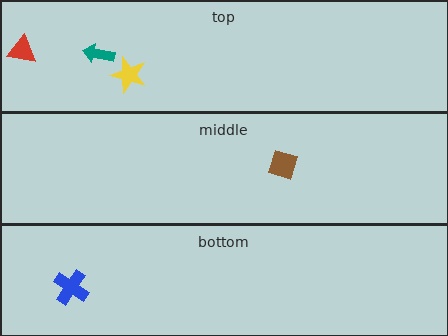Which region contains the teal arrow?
The top region.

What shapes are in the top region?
The red triangle, the yellow star, the teal arrow.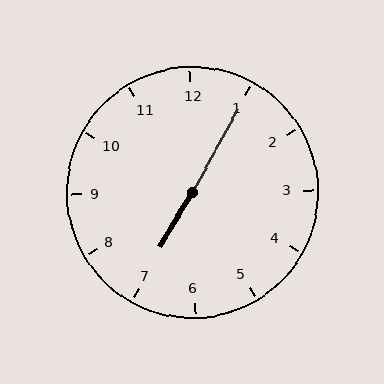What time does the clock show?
7:05.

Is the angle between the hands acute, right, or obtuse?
It is obtuse.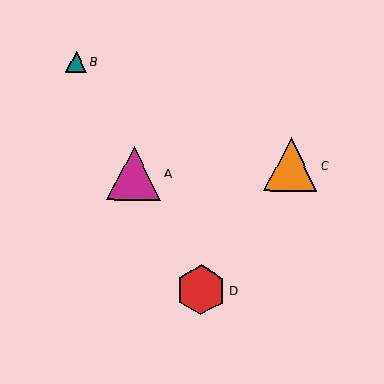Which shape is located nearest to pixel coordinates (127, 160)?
The magenta triangle (labeled A) at (134, 173) is nearest to that location.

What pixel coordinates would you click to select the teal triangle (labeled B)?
Click at (76, 62) to select the teal triangle B.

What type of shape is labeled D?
Shape D is a red hexagon.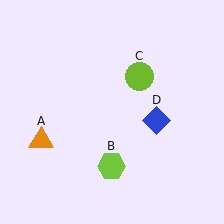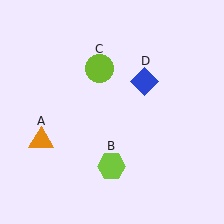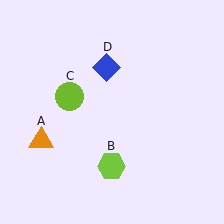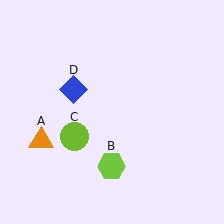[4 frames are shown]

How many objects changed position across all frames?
2 objects changed position: lime circle (object C), blue diamond (object D).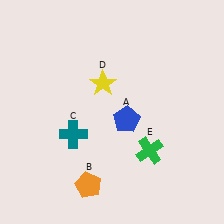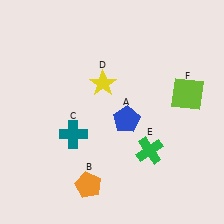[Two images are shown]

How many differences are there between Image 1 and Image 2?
There is 1 difference between the two images.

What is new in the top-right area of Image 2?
A lime square (F) was added in the top-right area of Image 2.